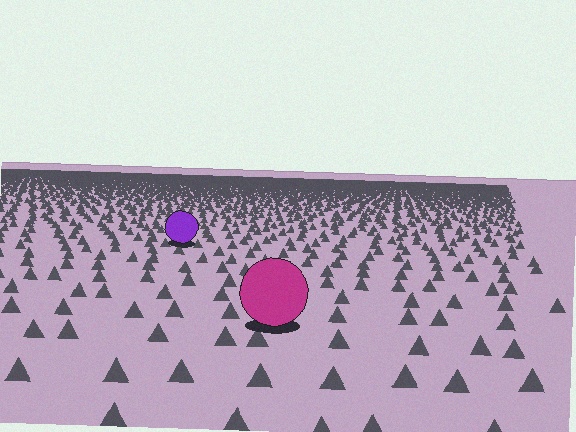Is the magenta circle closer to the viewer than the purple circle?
Yes. The magenta circle is closer — you can tell from the texture gradient: the ground texture is coarser near it.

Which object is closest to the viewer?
The magenta circle is closest. The texture marks near it are larger and more spread out.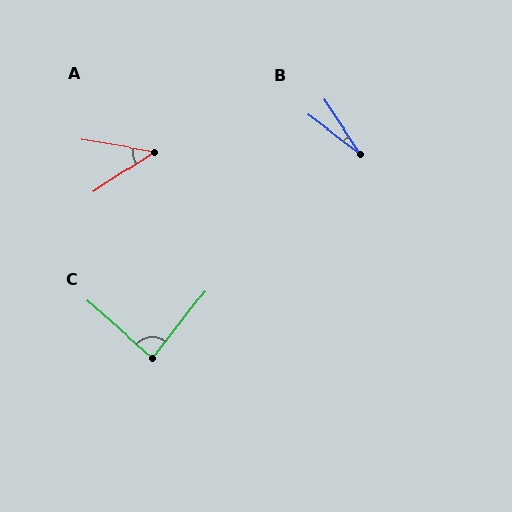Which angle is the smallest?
B, at approximately 19 degrees.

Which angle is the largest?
C, at approximately 87 degrees.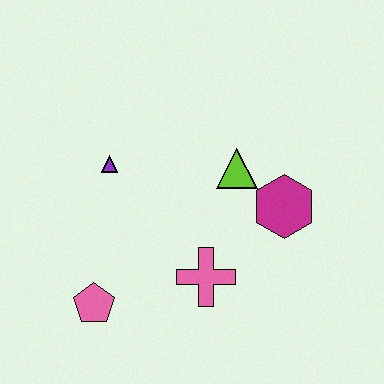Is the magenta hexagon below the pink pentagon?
No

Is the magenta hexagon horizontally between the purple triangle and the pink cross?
No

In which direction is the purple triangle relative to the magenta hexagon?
The purple triangle is to the left of the magenta hexagon.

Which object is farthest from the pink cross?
The purple triangle is farthest from the pink cross.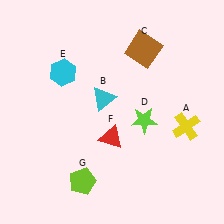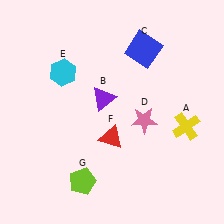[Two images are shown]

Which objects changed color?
B changed from cyan to purple. C changed from brown to blue. D changed from lime to pink.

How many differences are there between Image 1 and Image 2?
There are 3 differences between the two images.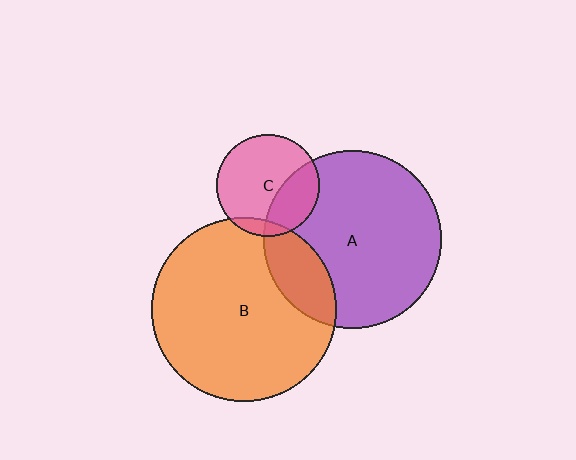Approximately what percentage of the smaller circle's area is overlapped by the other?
Approximately 30%.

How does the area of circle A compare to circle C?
Approximately 3.0 times.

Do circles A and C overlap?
Yes.